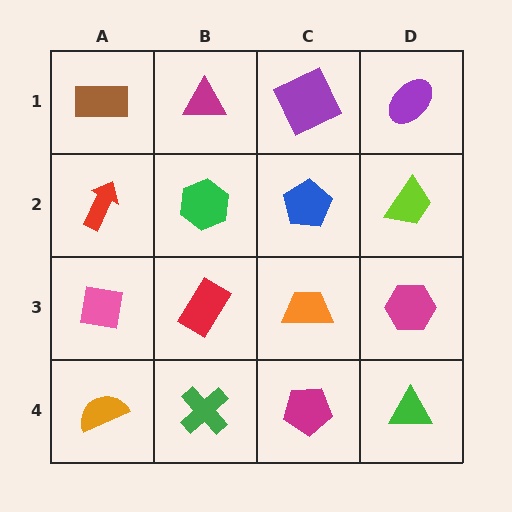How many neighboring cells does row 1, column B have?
3.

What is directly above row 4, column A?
A pink square.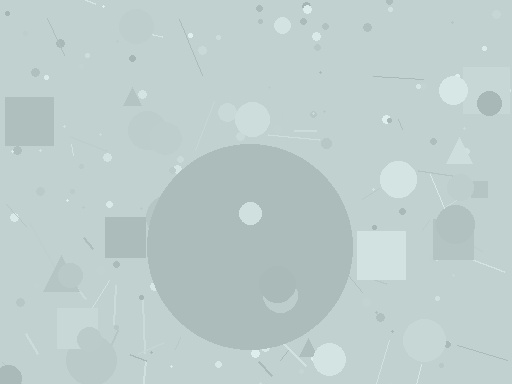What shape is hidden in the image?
A circle is hidden in the image.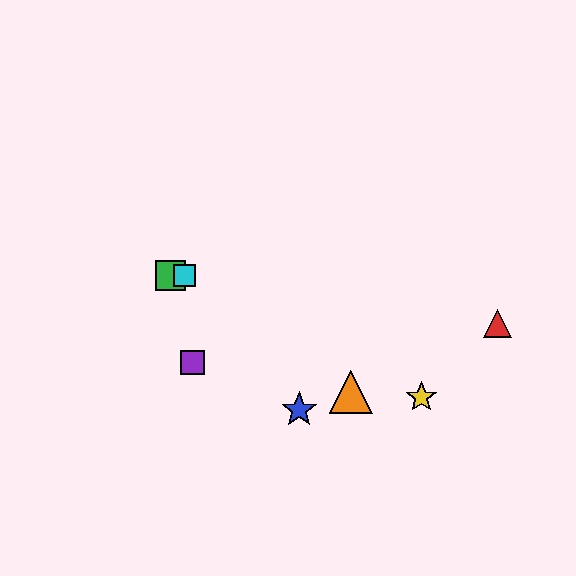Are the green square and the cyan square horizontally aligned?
Yes, both are at y≈275.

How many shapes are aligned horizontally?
2 shapes (the green square, the cyan square) are aligned horizontally.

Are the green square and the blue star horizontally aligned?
No, the green square is at y≈275 and the blue star is at y≈410.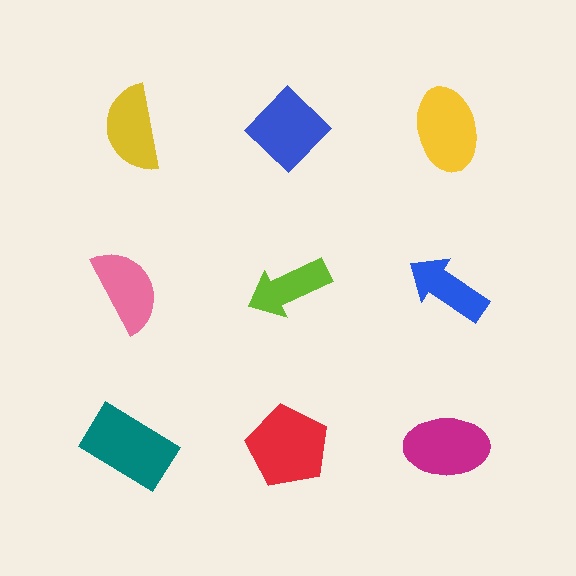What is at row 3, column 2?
A red pentagon.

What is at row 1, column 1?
A yellow semicircle.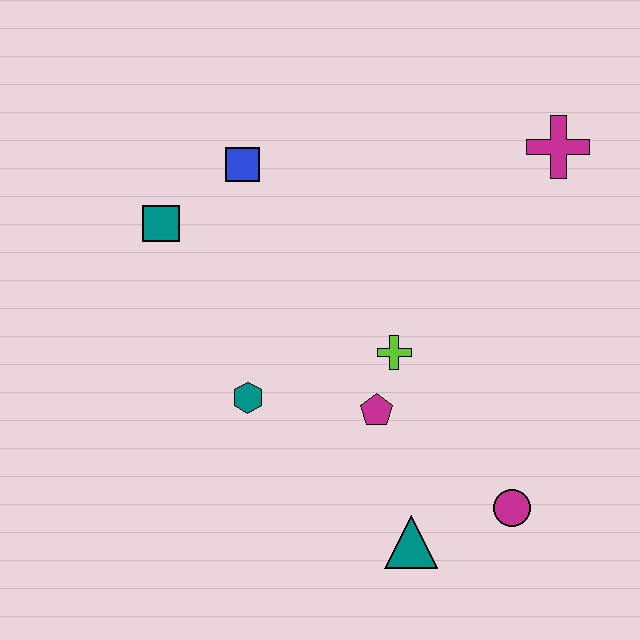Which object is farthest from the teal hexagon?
The magenta cross is farthest from the teal hexagon.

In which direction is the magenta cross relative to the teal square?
The magenta cross is to the right of the teal square.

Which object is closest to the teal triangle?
The magenta circle is closest to the teal triangle.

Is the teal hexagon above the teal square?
No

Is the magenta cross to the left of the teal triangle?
No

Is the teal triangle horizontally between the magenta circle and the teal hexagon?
Yes